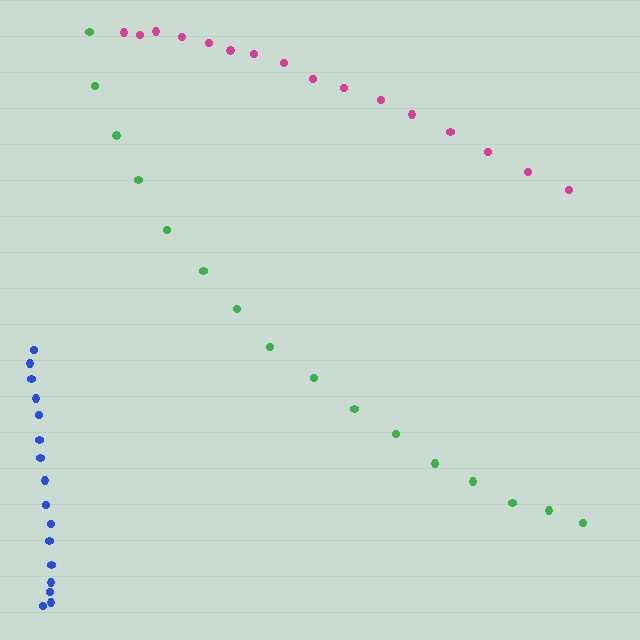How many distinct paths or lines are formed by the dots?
There are 3 distinct paths.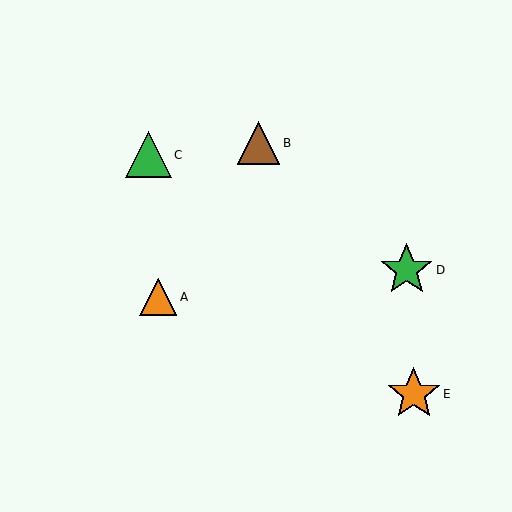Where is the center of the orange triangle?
The center of the orange triangle is at (158, 297).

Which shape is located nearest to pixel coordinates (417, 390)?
The orange star (labeled E) at (414, 394) is nearest to that location.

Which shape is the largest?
The orange star (labeled E) is the largest.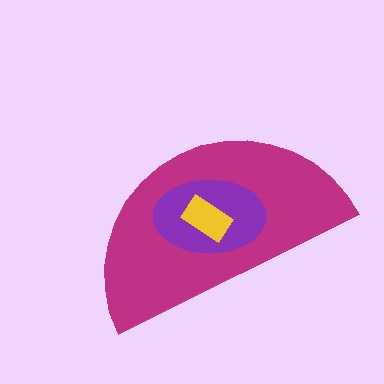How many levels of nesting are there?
3.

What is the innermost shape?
The yellow rectangle.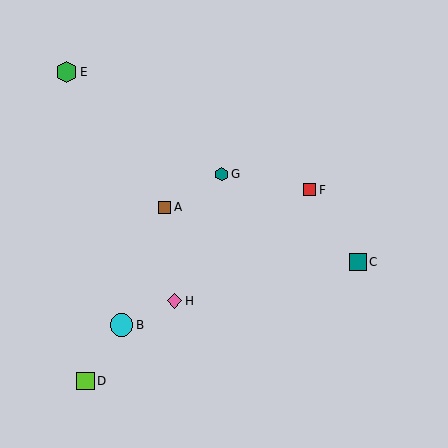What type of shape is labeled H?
Shape H is a pink diamond.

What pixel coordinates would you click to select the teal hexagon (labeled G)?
Click at (222, 174) to select the teal hexagon G.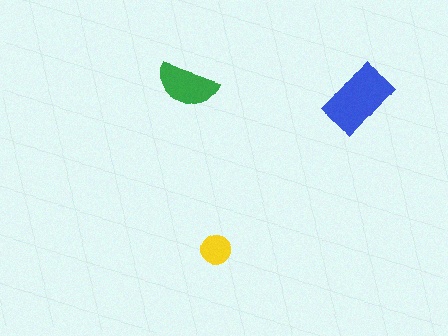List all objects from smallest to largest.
The yellow circle, the green semicircle, the blue rectangle.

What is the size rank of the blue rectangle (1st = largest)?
1st.